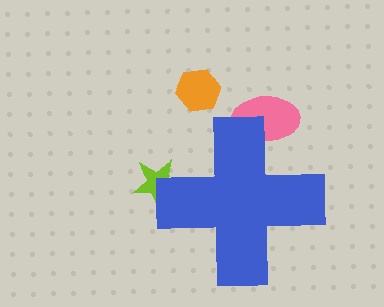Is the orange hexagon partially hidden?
No, the orange hexagon is fully visible.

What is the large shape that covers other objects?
A blue cross.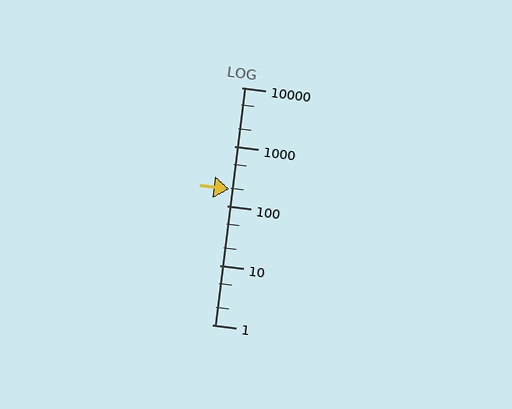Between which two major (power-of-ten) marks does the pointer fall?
The pointer is between 100 and 1000.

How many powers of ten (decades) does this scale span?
The scale spans 4 decades, from 1 to 10000.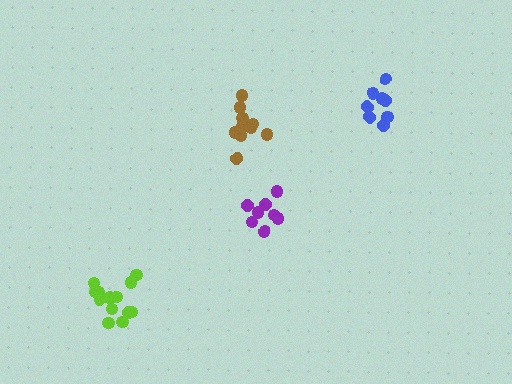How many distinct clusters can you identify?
There are 4 distinct clusters.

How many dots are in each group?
Group 1: 13 dots, Group 2: 8 dots, Group 3: 8 dots, Group 4: 10 dots (39 total).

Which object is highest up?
The blue cluster is topmost.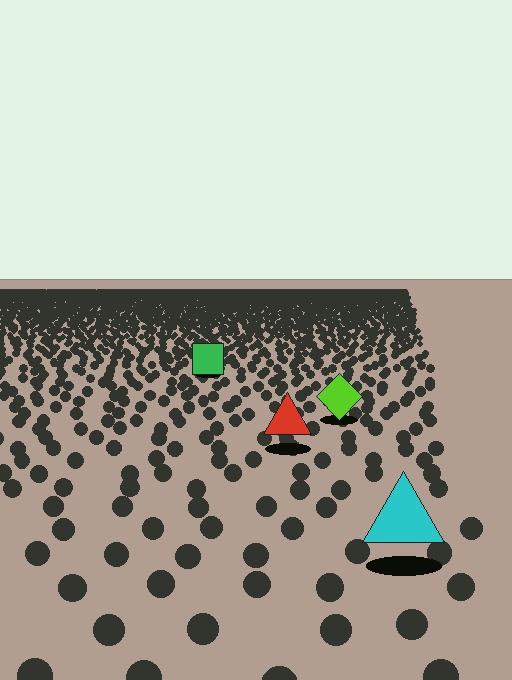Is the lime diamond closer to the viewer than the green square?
Yes. The lime diamond is closer — you can tell from the texture gradient: the ground texture is coarser near it.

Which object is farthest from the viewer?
The green square is farthest from the viewer. It appears smaller and the ground texture around it is denser.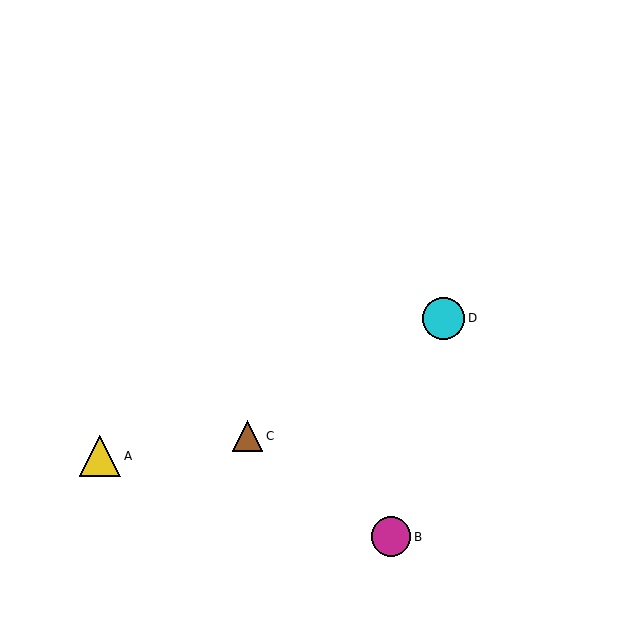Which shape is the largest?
The cyan circle (labeled D) is the largest.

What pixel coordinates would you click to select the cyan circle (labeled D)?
Click at (444, 319) to select the cyan circle D.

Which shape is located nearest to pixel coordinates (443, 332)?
The cyan circle (labeled D) at (444, 319) is nearest to that location.